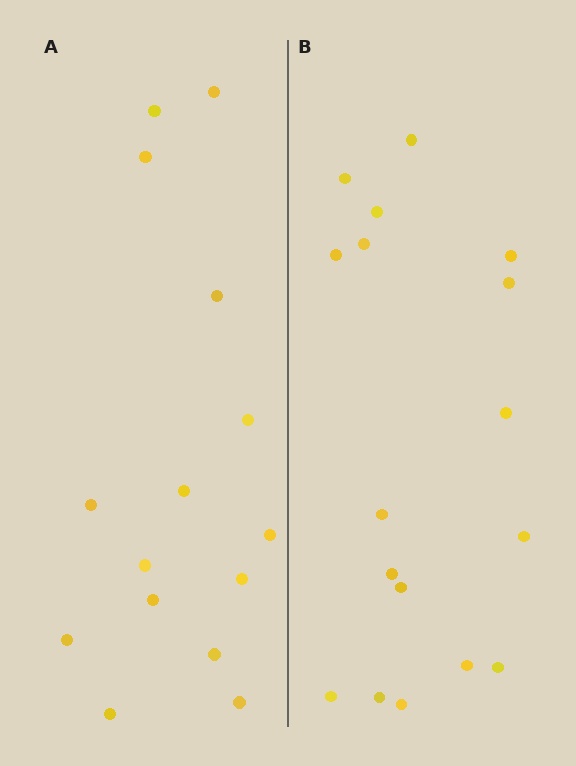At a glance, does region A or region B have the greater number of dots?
Region B (the right region) has more dots.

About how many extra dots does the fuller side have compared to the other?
Region B has just a few more — roughly 2 or 3 more dots than region A.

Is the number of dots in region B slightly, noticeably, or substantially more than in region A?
Region B has only slightly more — the two regions are fairly close. The ratio is roughly 1.1 to 1.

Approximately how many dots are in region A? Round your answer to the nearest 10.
About 20 dots. (The exact count is 15, which rounds to 20.)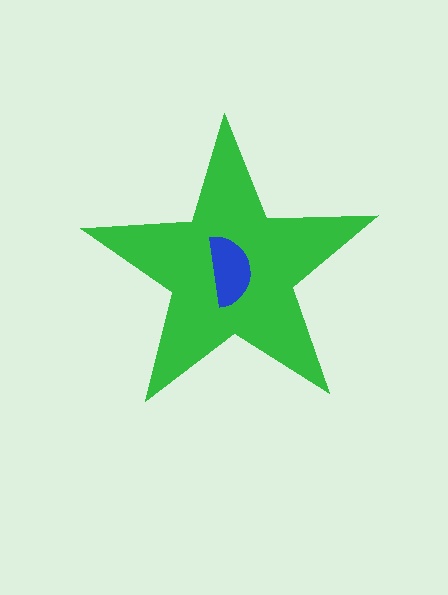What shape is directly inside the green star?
The blue semicircle.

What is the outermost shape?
The green star.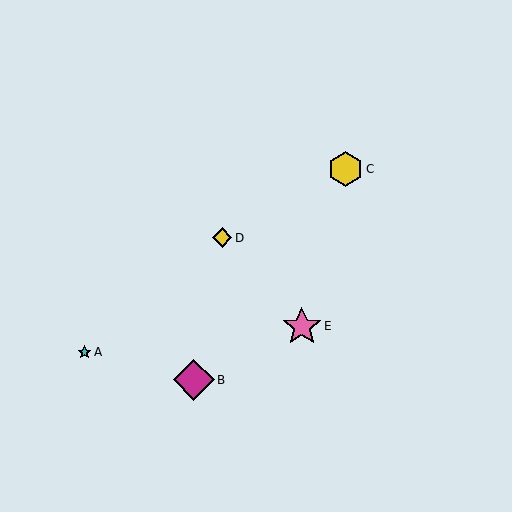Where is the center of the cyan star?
The center of the cyan star is at (85, 352).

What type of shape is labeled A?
Shape A is a cyan star.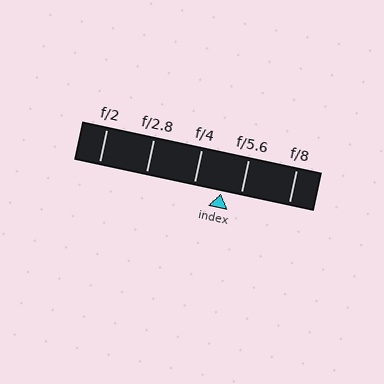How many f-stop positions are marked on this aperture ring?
There are 5 f-stop positions marked.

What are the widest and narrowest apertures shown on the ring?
The widest aperture shown is f/2 and the narrowest is f/8.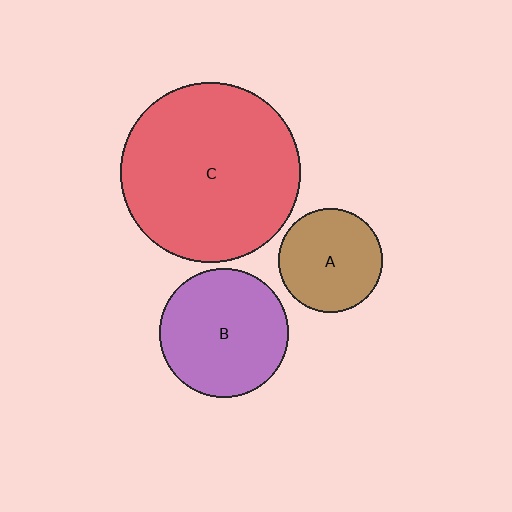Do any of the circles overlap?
No, none of the circles overlap.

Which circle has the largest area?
Circle C (red).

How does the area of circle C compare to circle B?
Approximately 2.0 times.